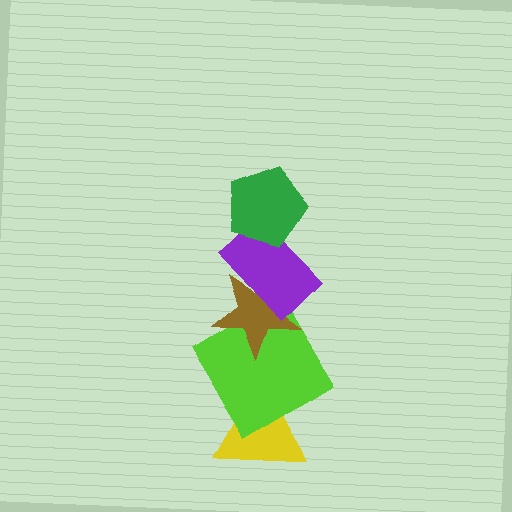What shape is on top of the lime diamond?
The brown star is on top of the lime diamond.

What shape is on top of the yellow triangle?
The lime diamond is on top of the yellow triangle.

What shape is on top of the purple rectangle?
The green pentagon is on top of the purple rectangle.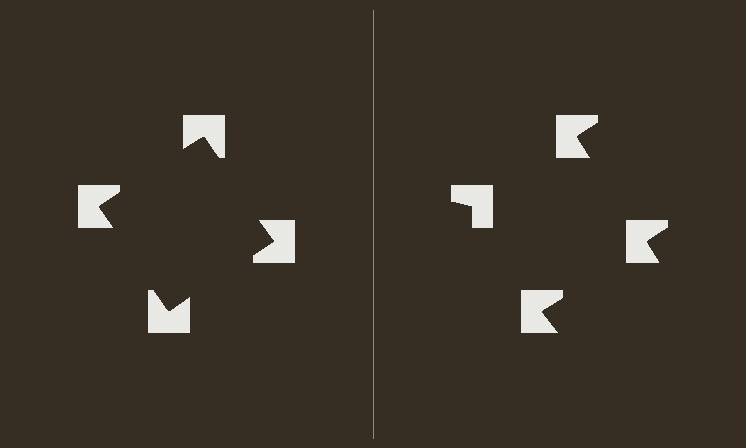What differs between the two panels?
The notched squares are positioned identically on both sides; only the wedge orientations differ. On the left they align to a square; on the right they are misaligned.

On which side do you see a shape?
An illusory square appears on the left side. On the right side the wedge cuts are rotated, so no coherent shape forms.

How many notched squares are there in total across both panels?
8 — 4 on each side.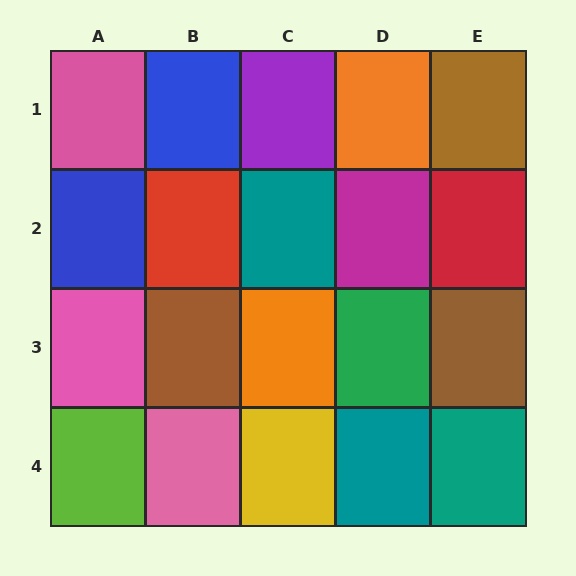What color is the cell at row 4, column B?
Pink.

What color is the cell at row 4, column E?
Teal.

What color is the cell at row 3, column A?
Pink.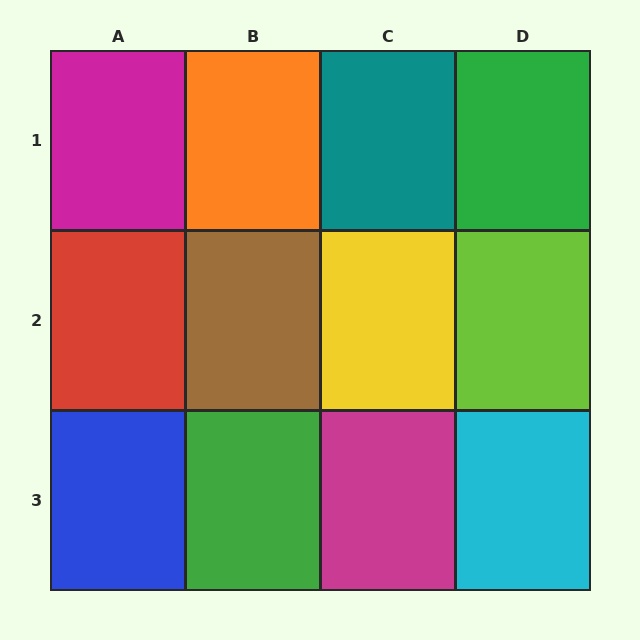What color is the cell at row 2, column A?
Red.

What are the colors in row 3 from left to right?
Blue, green, magenta, cyan.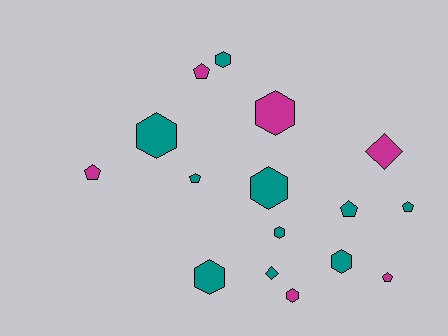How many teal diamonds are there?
There is 1 teal diamond.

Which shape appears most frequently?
Hexagon, with 8 objects.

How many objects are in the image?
There are 16 objects.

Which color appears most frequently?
Teal, with 10 objects.